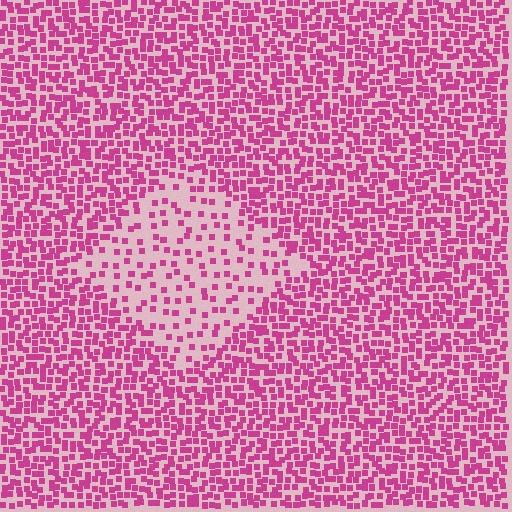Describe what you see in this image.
The image contains small magenta elements arranged at two different densities. A diamond-shaped region is visible where the elements are less densely packed than the surrounding area.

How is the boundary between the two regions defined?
The boundary is defined by a change in element density (approximately 2.5x ratio). All elements are the same color, size, and shape.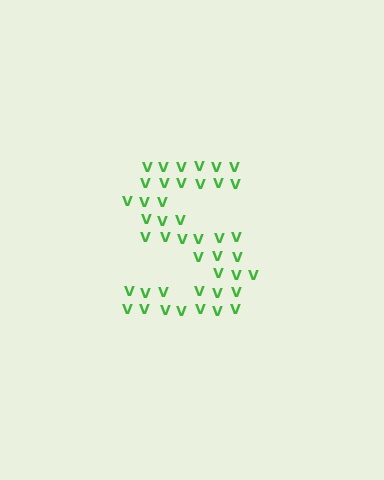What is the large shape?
The large shape is the letter S.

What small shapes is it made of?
It is made of small letter V's.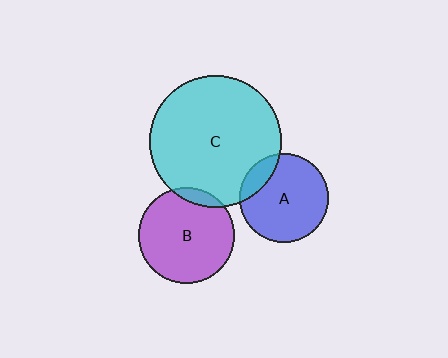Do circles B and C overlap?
Yes.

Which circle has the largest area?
Circle C (cyan).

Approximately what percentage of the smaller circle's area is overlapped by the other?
Approximately 10%.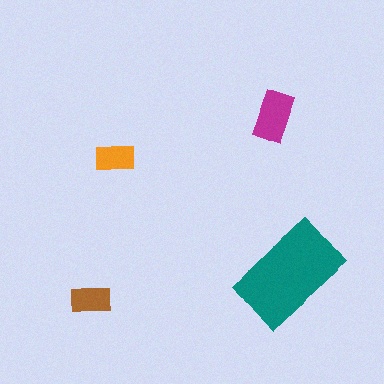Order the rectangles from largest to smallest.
the teal one, the magenta one, the brown one, the orange one.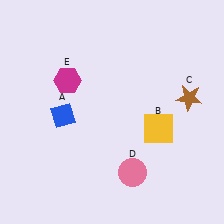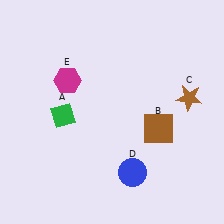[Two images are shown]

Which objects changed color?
A changed from blue to green. B changed from yellow to brown. D changed from pink to blue.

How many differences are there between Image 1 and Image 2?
There are 3 differences between the two images.